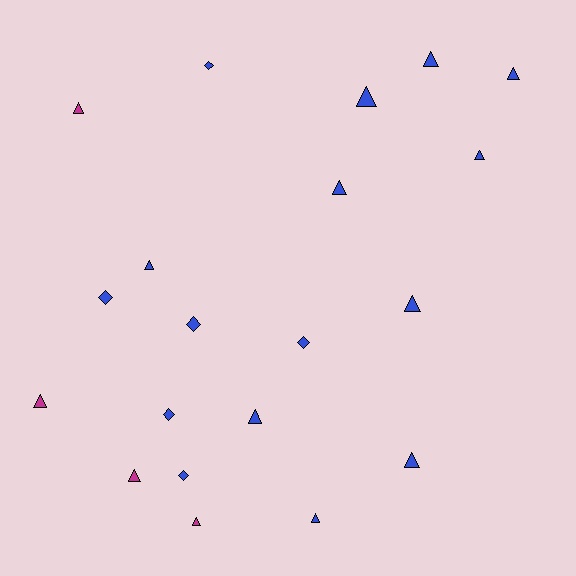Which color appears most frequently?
Blue, with 16 objects.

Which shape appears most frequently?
Triangle, with 14 objects.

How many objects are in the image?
There are 20 objects.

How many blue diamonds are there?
There are 6 blue diamonds.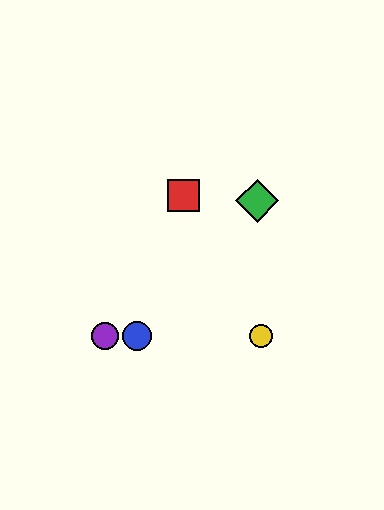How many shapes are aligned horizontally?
3 shapes (the blue circle, the yellow circle, the purple circle) are aligned horizontally.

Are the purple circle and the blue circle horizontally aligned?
Yes, both are at y≈336.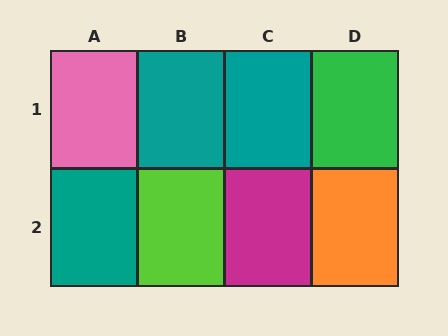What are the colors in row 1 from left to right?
Pink, teal, teal, green.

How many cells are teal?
3 cells are teal.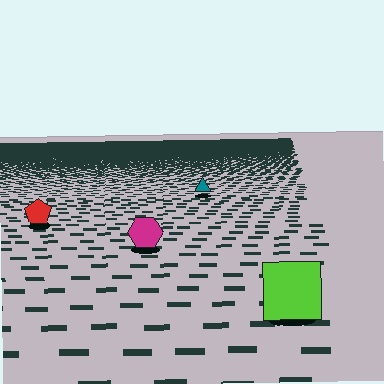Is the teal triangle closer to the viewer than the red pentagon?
No. The red pentagon is closer — you can tell from the texture gradient: the ground texture is coarser near it.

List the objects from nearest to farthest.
From nearest to farthest: the lime square, the magenta hexagon, the red pentagon, the teal triangle.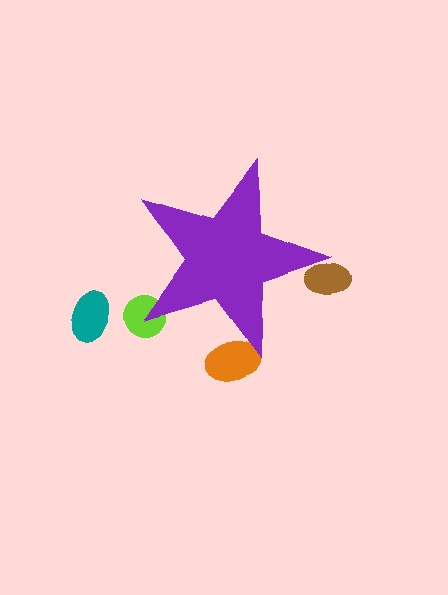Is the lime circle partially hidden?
Yes, the lime circle is partially hidden behind the purple star.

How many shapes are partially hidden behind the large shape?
3 shapes are partially hidden.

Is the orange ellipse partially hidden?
Yes, the orange ellipse is partially hidden behind the purple star.